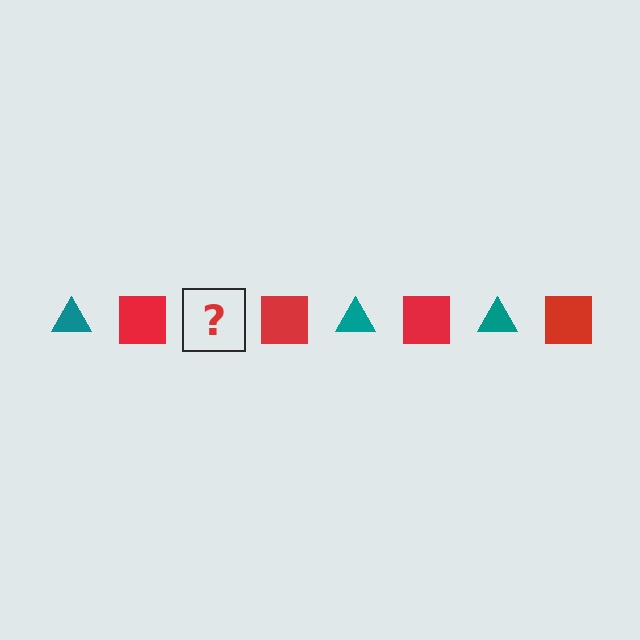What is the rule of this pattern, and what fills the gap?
The rule is that the pattern alternates between teal triangle and red square. The gap should be filled with a teal triangle.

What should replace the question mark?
The question mark should be replaced with a teal triangle.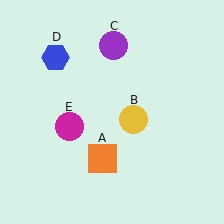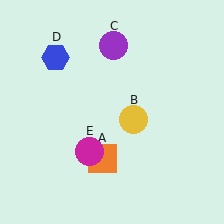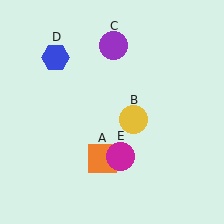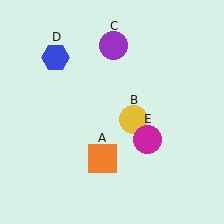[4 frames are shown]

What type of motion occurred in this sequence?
The magenta circle (object E) rotated counterclockwise around the center of the scene.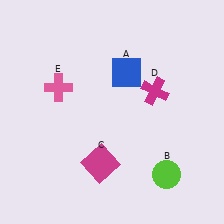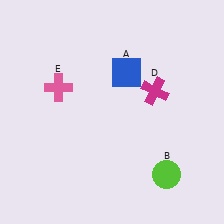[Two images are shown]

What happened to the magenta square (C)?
The magenta square (C) was removed in Image 2. It was in the bottom-left area of Image 1.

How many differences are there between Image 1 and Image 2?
There is 1 difference between the two images.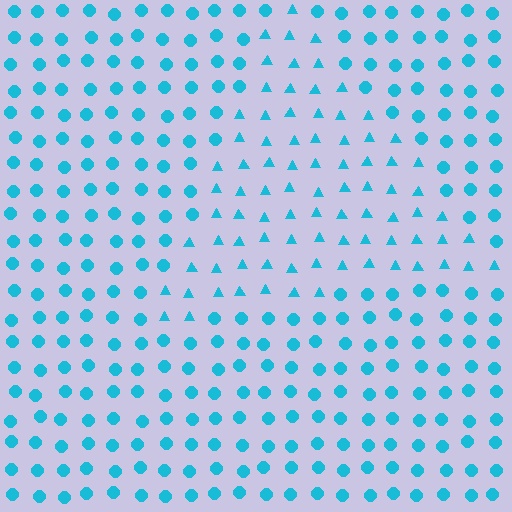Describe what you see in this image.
The image is filled with small cyan elements arranged in a uniform grid. A triangle-shaped region contains triangles, while the surrounding area contains circles. The boundary is defined purely by the change in element shape.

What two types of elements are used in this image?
The image uses triangles inside the triangle region and circles outside it.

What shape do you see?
I see a triangle.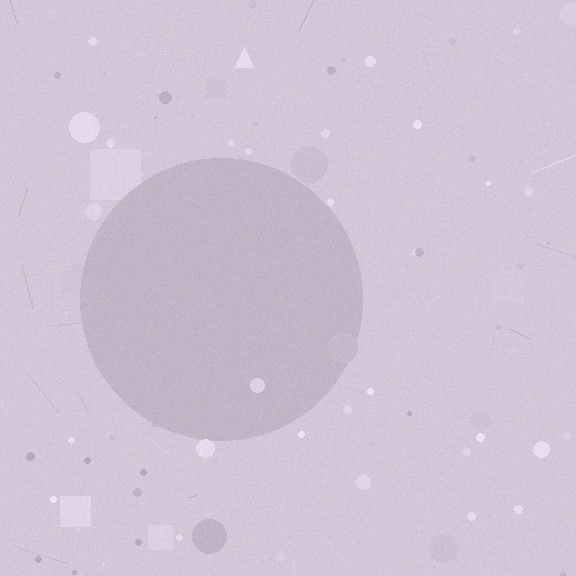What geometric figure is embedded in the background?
A circle is embedded in the background.